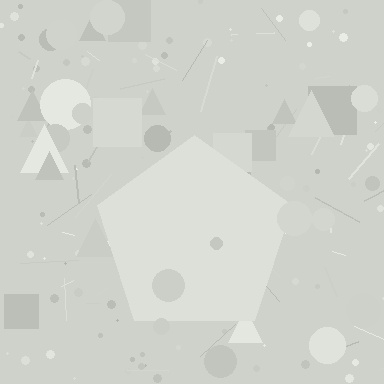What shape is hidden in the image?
A pentagon is hidden in the image.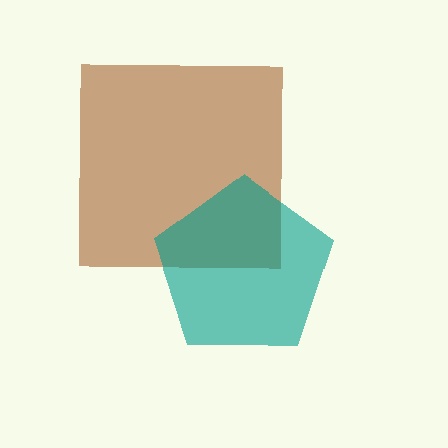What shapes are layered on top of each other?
The layered shapes are: a brown square, a teal pentagon.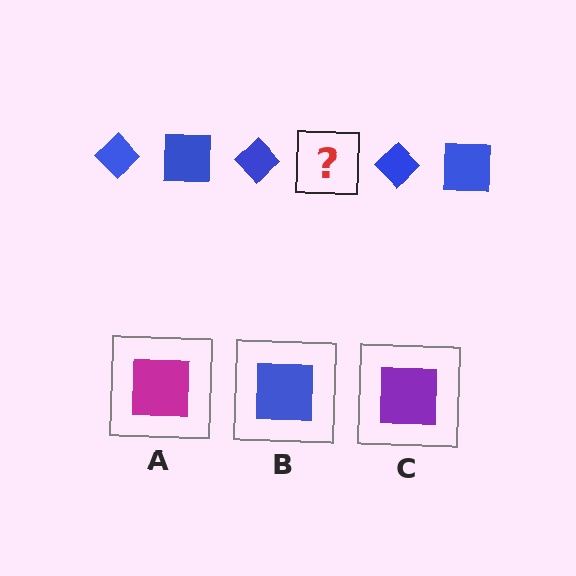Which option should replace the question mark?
Option B.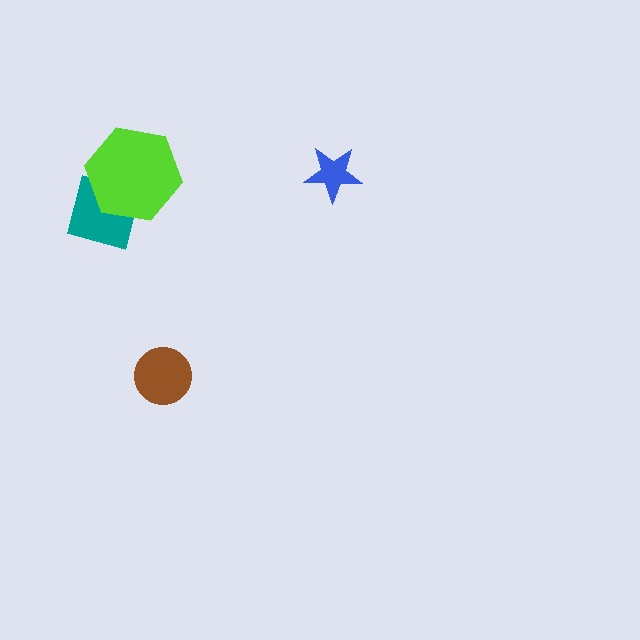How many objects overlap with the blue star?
0 objects overlap with the blue star.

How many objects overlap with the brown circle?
0 objects overlap with the brown circle.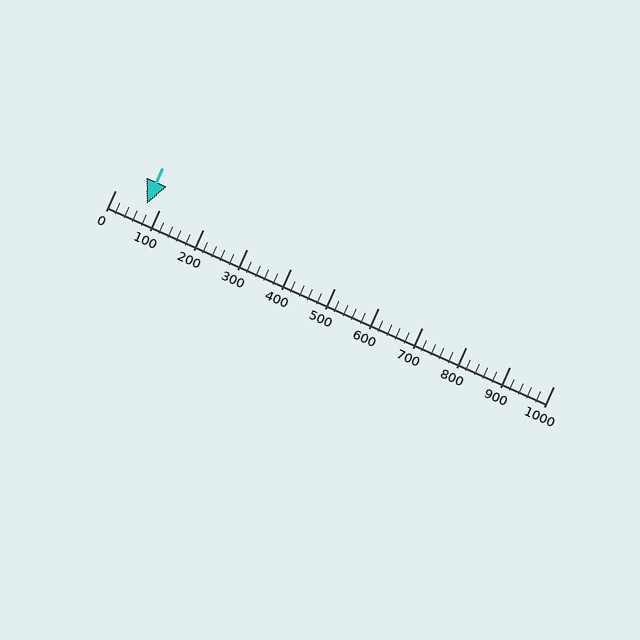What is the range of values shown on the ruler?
The ruler shows values from 0 to 1000.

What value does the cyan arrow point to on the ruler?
The cyan arrow points to approximately 71.